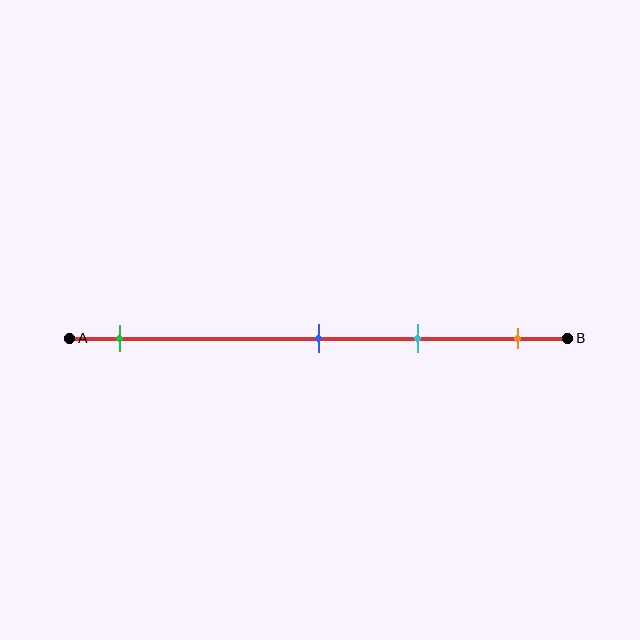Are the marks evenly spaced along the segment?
No, the marks are not evenly spaced.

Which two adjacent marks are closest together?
The blue and cyan marks are the closest adjacent pair.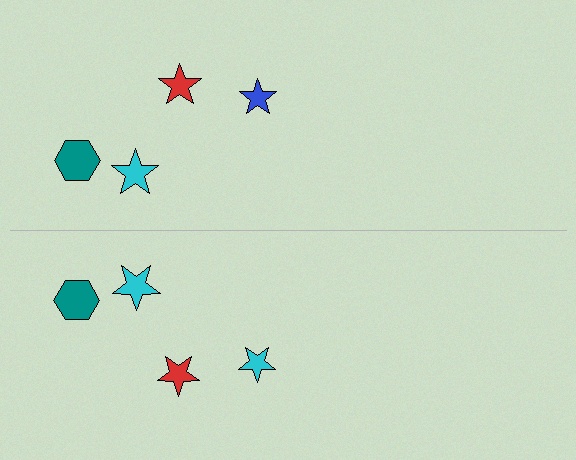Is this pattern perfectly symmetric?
No, the pattern is not perfectly symmetric. The cyan star on the bottom side breaks the symmetry — its mirror counterpart is blue.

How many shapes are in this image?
There are 8 shapes in this image.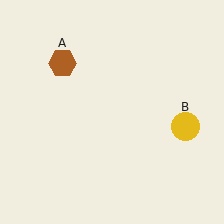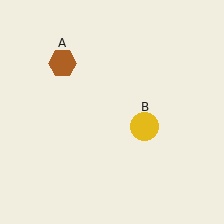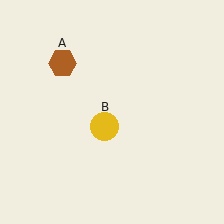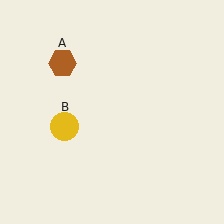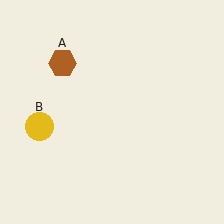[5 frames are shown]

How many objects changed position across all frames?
1 object changed position: yellow circle (object B).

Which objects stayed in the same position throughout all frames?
Brown hexagon (object A) remained stationary.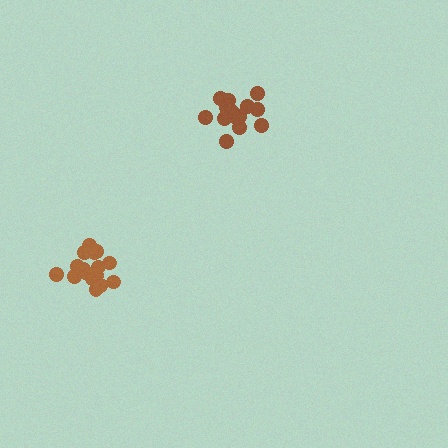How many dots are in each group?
Group 1: 17 dots, Group 2: 16 dots (33 total).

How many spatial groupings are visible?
There are 2 spatial groupings.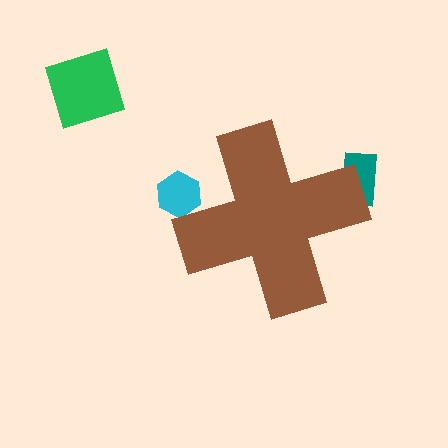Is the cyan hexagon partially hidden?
Yes, the cyan hexagon is partially hidden behind the brown cross.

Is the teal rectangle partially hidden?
Yes, the teal rectangle is partially hidden behind the brown cross.